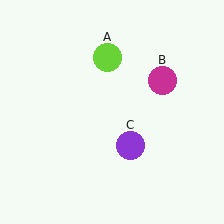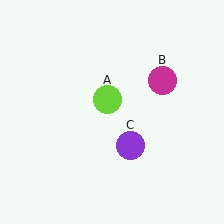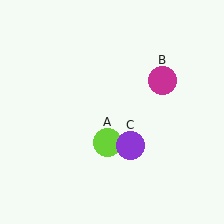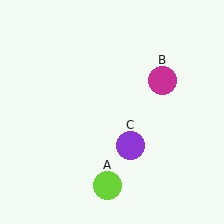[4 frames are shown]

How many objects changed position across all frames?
1 object changed position: lime circle (object A).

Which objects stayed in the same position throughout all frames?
Magenta circle (object B) and purple circle (object C) remained stationary.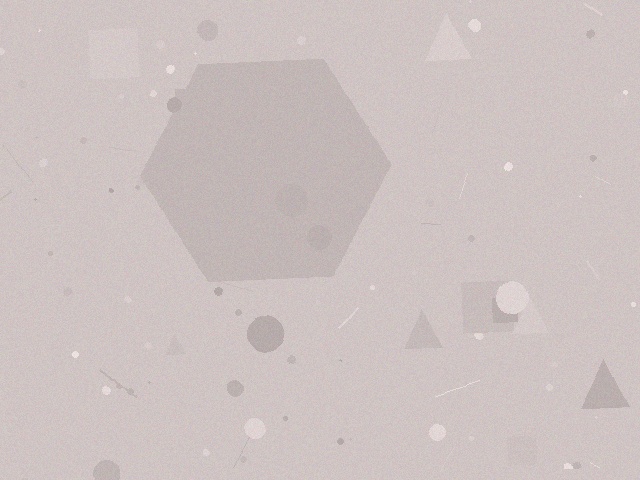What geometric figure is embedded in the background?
A hexagon is embedded in the background.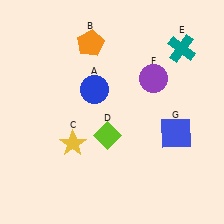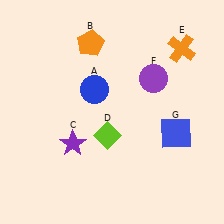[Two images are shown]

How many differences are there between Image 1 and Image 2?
There are 2 differences between the two images.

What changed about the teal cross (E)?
In Image 1, E is teal. In Image 2, it changed to orange.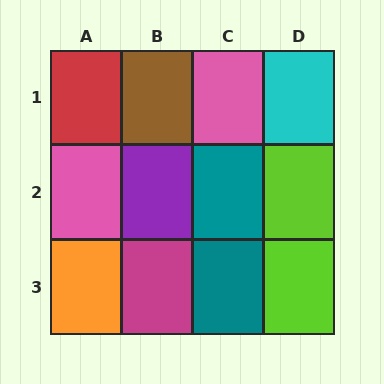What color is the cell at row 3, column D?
Lime.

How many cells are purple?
1 cell is purple.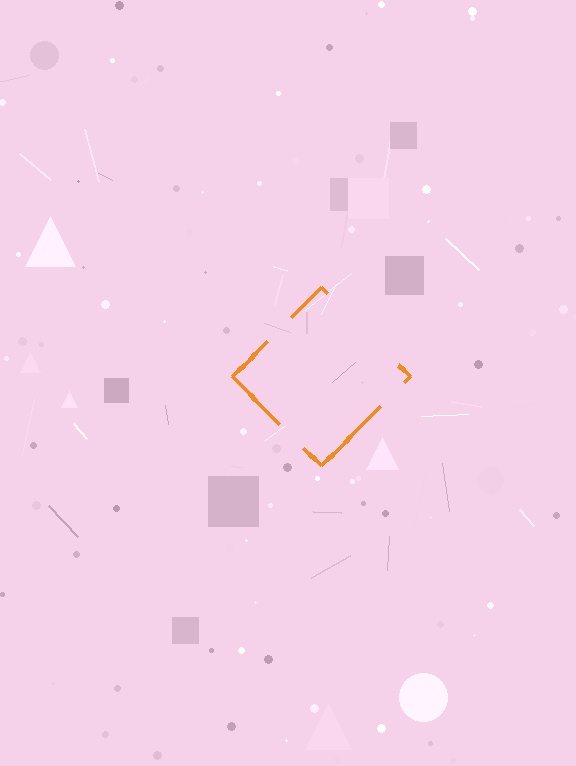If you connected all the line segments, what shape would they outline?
They would outline a diamond.